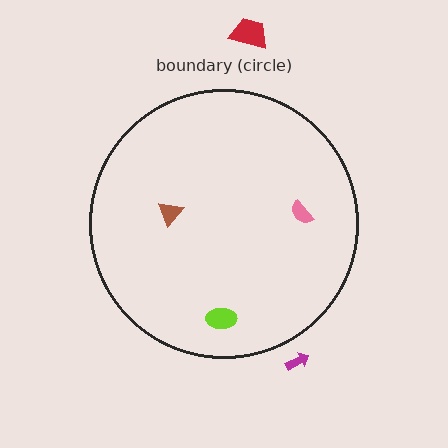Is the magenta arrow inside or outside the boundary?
Outside.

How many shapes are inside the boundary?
3 inside, 2 outside.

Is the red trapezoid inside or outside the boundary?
Outside.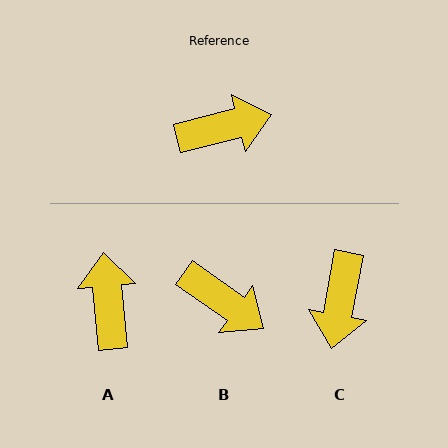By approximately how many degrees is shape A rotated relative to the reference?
Approximately 82 degrees counter-clockwise.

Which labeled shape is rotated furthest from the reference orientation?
C, about 114 degrees away.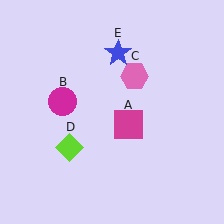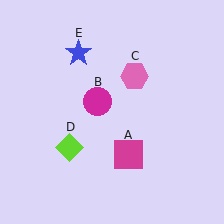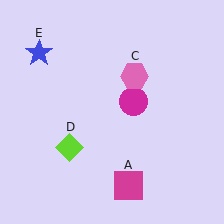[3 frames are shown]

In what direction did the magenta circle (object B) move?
The magenta circle (object B) moved right.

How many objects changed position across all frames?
3 objects changed position: magenta square (object A), magenta circle (object B), blue star (object E).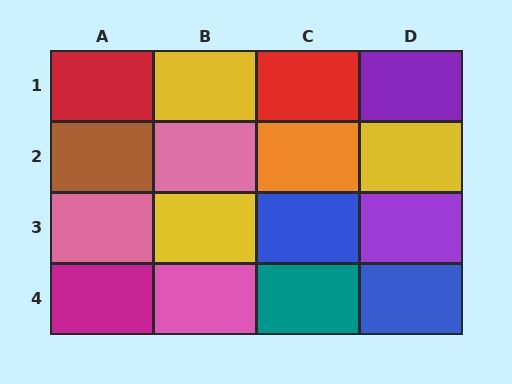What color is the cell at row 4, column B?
Pink.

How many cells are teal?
1 cell is teal.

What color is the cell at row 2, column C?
Orange.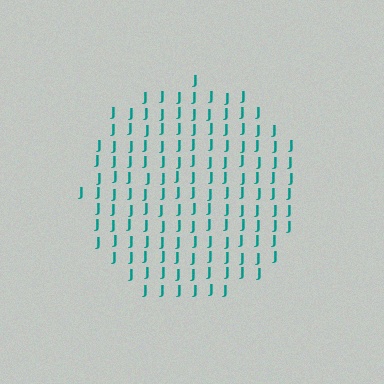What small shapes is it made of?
It is made of small letter J's.